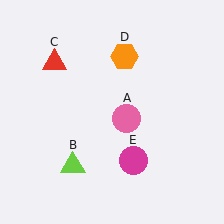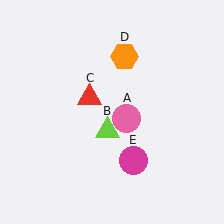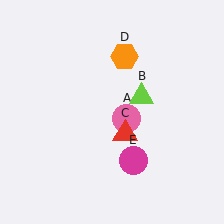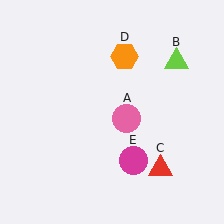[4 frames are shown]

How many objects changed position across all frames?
2 objects changed position: lime triangle (object B), red triangle (object C).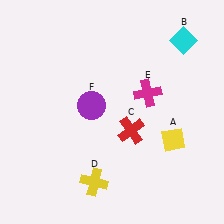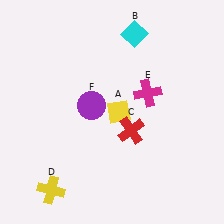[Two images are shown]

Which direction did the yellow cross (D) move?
The yellow cross (D) moved left.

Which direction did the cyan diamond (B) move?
The cyan diamond (B) moved left.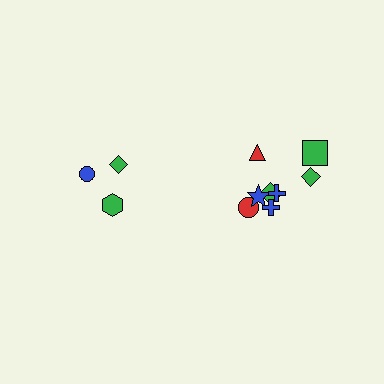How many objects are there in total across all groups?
There are 11 objects.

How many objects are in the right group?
There are 8 objects.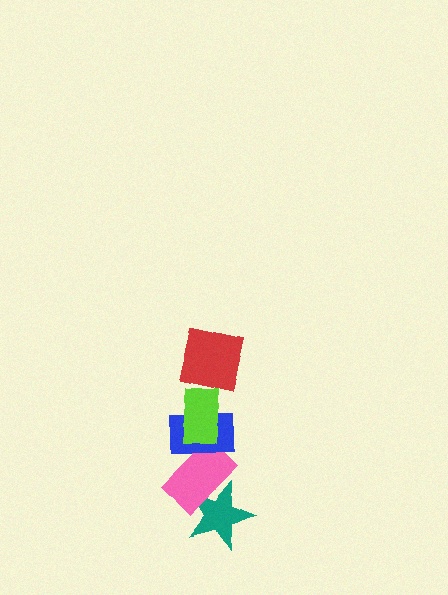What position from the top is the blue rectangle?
The blue rectangle is 3rd from the top.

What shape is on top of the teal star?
The pink rectangle is on top of the teal star.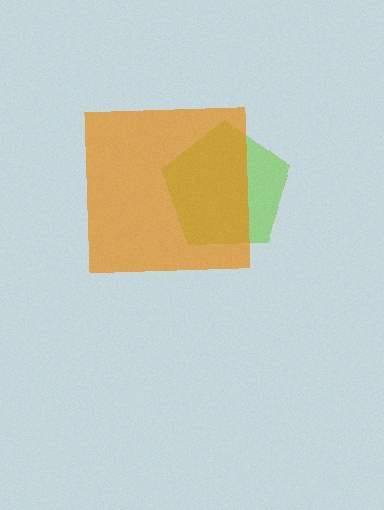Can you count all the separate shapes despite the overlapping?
Yes, there are 2 separate shapes.